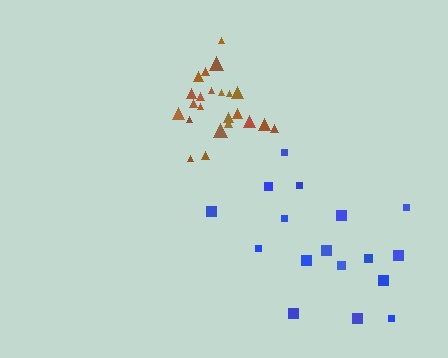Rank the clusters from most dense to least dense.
brown, blue.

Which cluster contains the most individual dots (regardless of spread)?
Brown (23).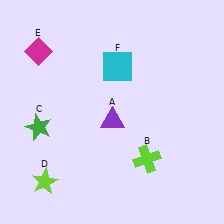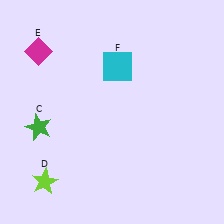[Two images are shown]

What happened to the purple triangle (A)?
The purple triangle (A) was removed in Image 2. It was in the bottom-right area of Image 1.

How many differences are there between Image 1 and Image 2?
There are 2 differences between the two images.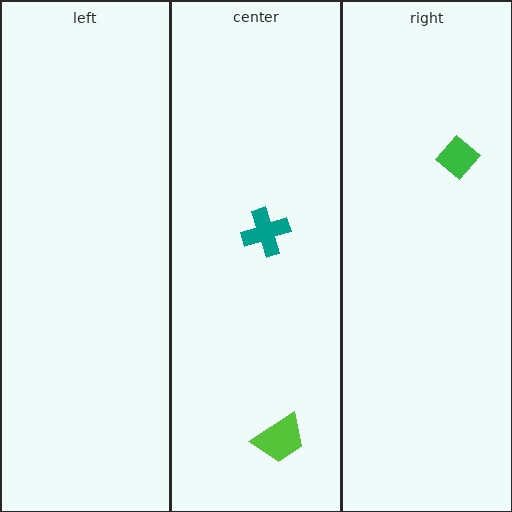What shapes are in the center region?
The teal cross, the lime trapezoid.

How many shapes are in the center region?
2.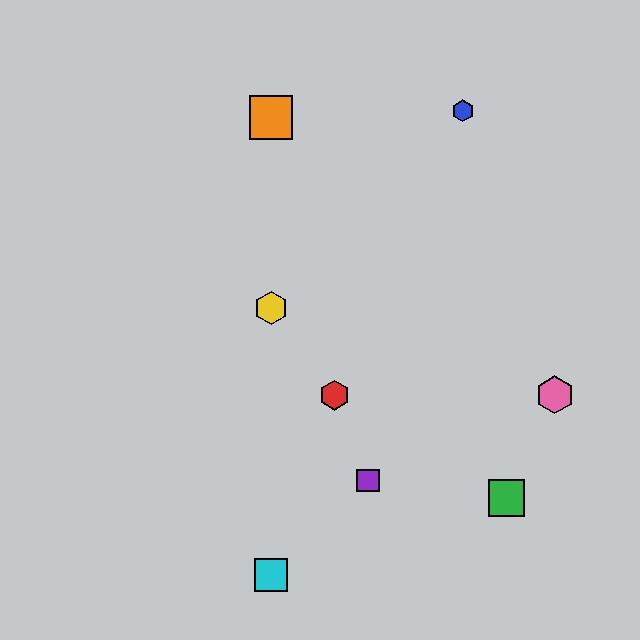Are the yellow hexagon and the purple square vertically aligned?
No, the yellow hexagon is at x≈271 and the purple square is at x≈368.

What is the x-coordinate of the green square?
The green square is at x≈506.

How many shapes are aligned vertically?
3 shapes (the yellow hexagon, the orange square, the cyan square) are aligned vertically.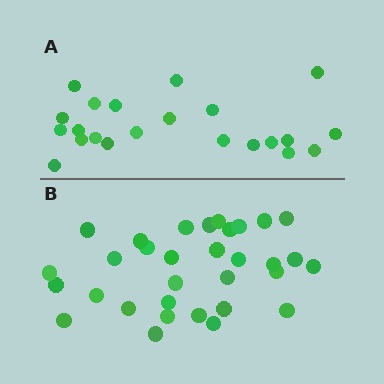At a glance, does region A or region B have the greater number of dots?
Region B (the bottom region) has more dots.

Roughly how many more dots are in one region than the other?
Region B has roughly 10 or so more dots than region A.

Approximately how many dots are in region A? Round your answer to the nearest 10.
About 20 dots. (The exact count is 22, which rounds to 20.)